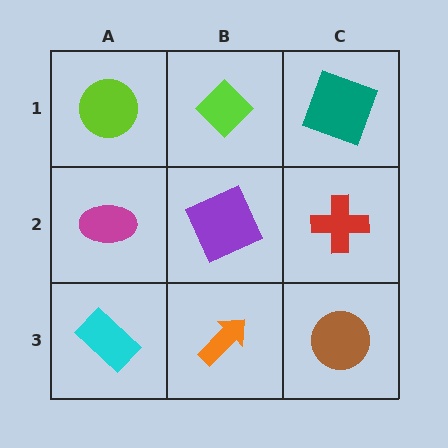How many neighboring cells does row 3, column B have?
3.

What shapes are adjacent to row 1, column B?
A purple square (row 2, column B), a lime circle (row 1, column A), a teal square (row 1, column C).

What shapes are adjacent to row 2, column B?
A lime diamond (row 1, column B), an orange arrow (row 3, column B), a magenta ellipse (row 2, column A), a red cross (row 2, column C).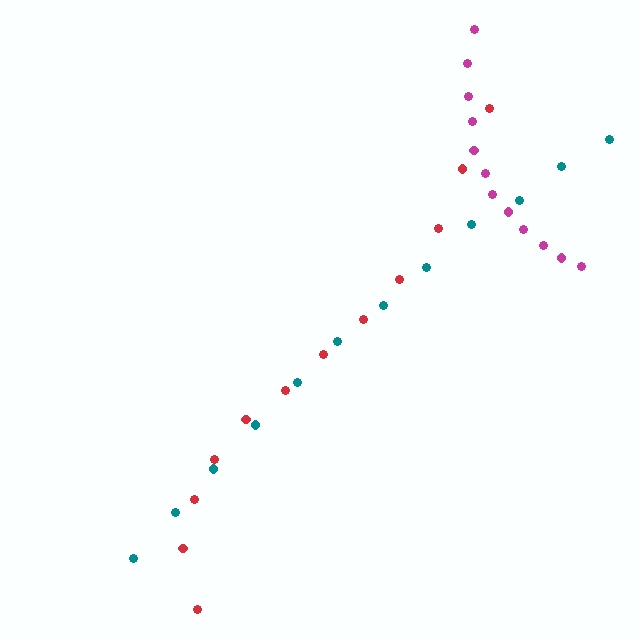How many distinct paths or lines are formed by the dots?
There are 3 distinct paths.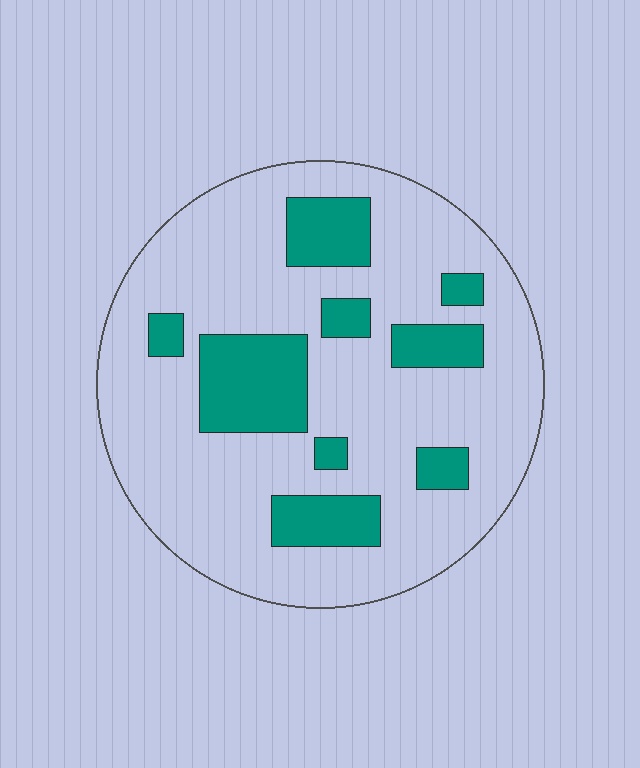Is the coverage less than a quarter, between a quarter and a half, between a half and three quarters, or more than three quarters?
Less than a quarter.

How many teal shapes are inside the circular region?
9.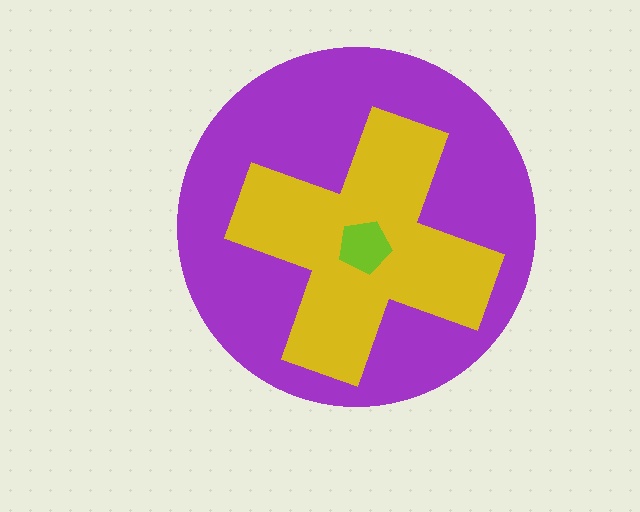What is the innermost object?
The lime pentagon.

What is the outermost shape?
The purple circle.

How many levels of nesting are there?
3.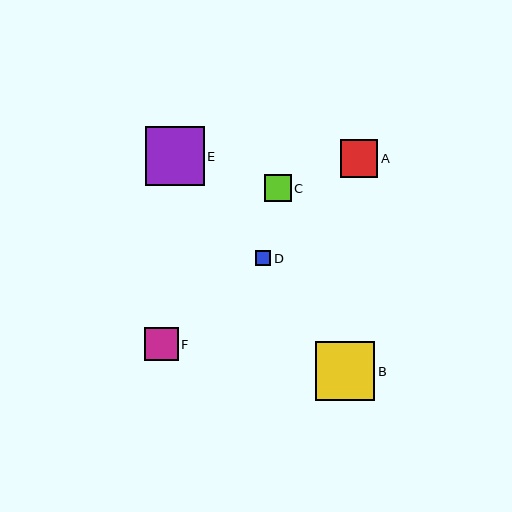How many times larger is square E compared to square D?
Square E is approximately 3.8 times the size of square D.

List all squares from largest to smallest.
From largest to smallest: E, B, A, F, C, D.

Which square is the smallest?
Square D is the smallest with a size of approximately 15 pixels.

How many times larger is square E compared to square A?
Square E is approximately 1.6 times the size of square A.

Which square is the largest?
Square E is the largest with a size of approximately 59 pixels.